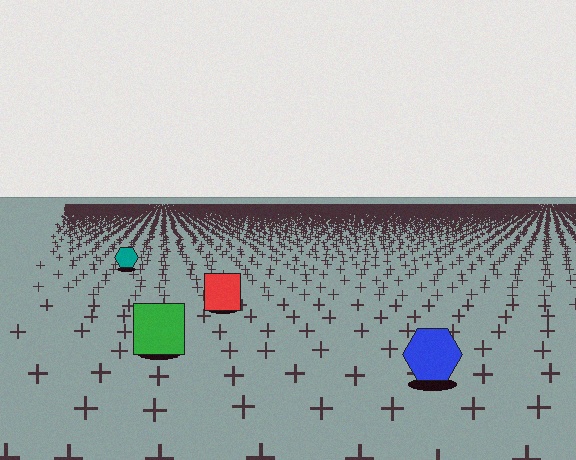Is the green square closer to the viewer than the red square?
Yes. The green square is closer — you can tell from the texture gradient: the ground texture is coarser near it.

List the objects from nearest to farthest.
From nearest to farthest: the blue hexagon, the green square, the red square, the teal hexagon.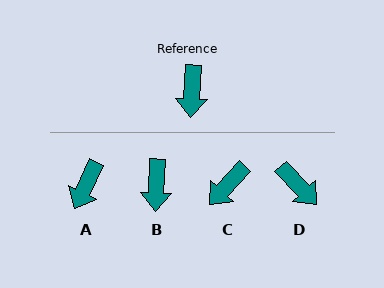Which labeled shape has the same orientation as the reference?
B.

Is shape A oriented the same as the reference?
No, it is off by about 23 degrees.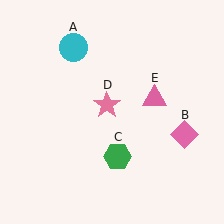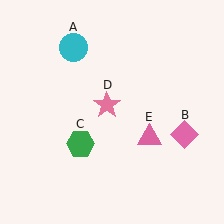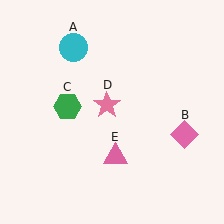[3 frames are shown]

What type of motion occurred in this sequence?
The green hexagon (object C), pink triangle (object E) rotated clockwise around the center of the scene.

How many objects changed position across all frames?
2 objects changed position: green hexagon (object C), pink triangle (object E).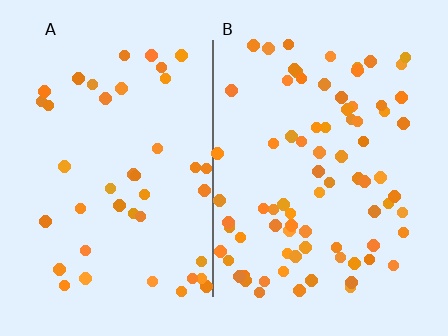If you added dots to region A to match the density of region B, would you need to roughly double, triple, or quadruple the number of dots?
Approximately double.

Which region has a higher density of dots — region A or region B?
B (the right).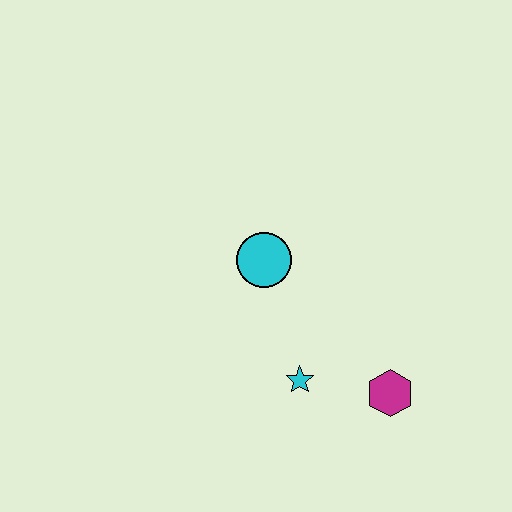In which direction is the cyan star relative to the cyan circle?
The cyan star is below the cyan circle.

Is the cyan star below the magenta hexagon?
No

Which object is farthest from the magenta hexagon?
The cyan circle is farthest from the magenta hexagon.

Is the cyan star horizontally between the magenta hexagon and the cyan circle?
Yes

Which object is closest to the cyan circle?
The cyan star is closest to the cyan circle.